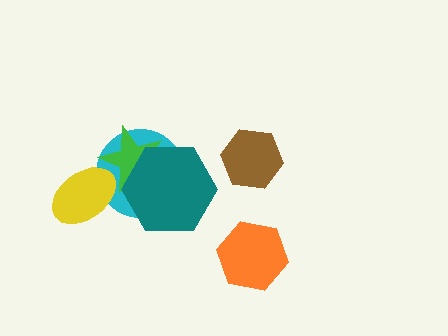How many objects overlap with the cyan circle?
3 objects overlap with the cyan circle.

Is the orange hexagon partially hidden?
No, no other shape covers it.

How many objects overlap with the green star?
3 objects overlap with the green star.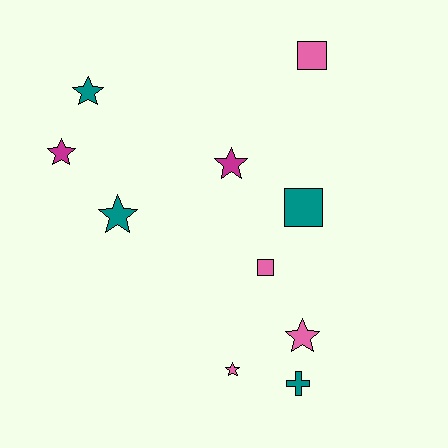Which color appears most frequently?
Pink, with 4 objects.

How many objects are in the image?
There are 10 objects.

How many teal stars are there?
There are 2 teal stars.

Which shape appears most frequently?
Star, with 6 objects.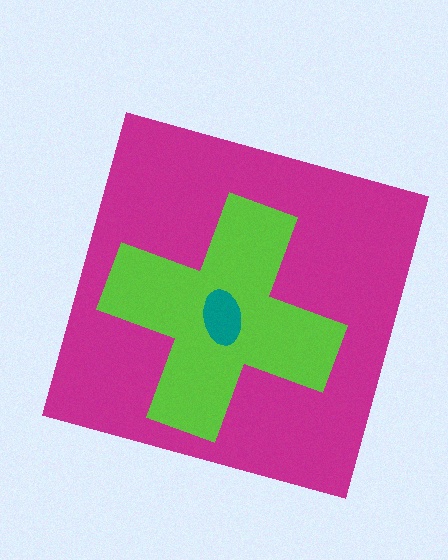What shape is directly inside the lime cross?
The teal ellipse.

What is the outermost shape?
The magenta square.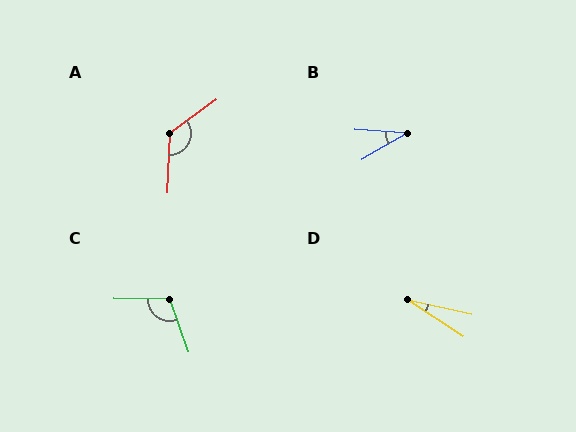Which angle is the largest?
A, at approximately 129 degrees.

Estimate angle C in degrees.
Approximately 110 degrees.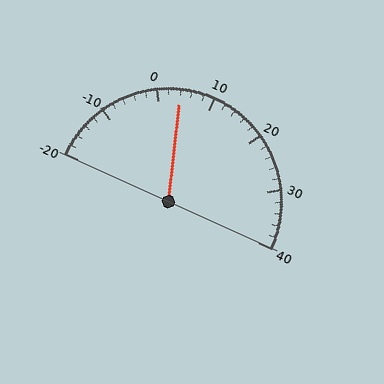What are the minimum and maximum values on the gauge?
The gauge ranges from -20 to 40.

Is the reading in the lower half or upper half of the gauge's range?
The reading is in the lower half of the range (-20 to 40).